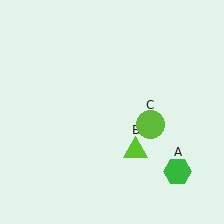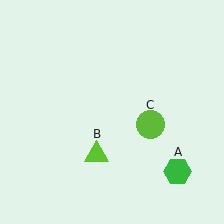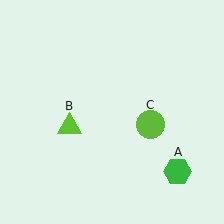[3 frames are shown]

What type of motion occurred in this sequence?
The lime triangle (object B) rotated clockwise around the center of the scene.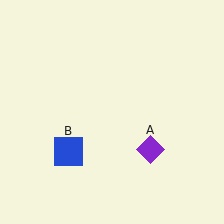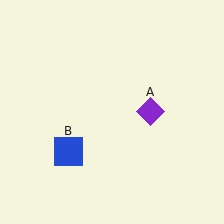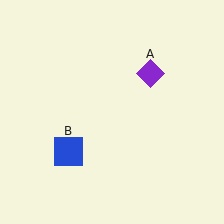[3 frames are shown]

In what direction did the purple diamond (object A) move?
The purple diamond (object A) moved up.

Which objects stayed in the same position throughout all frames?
Blue square (object B) remained stationary.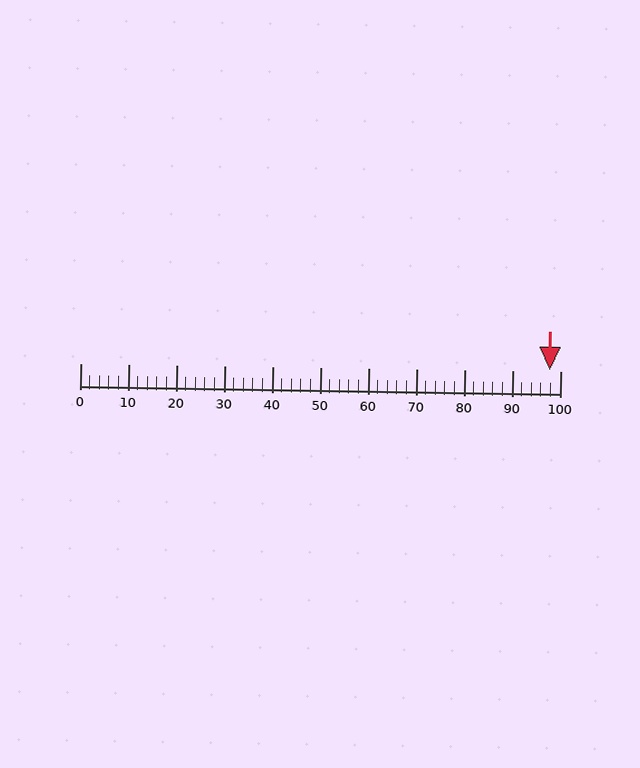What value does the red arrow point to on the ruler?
The red arrow points to approximately 98.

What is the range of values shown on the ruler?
The ruler shows values from 0 to 100.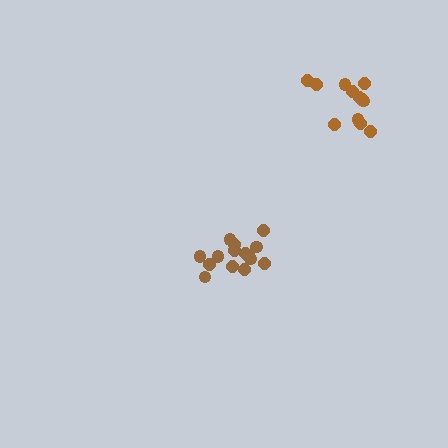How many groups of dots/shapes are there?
There are 2 groups.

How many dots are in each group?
Group 1: 15 dots, Group 2: 12 dots (27 total).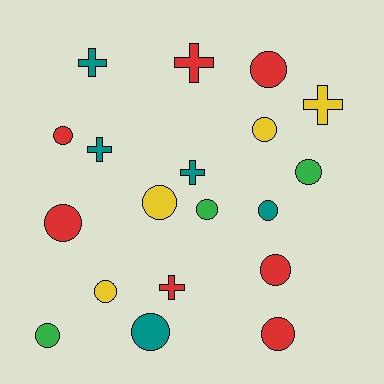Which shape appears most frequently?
Circle, with 13 objects.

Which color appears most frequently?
Red, with 7 objects.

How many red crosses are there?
There are 2 red crosses.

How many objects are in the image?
There are 19 objects.